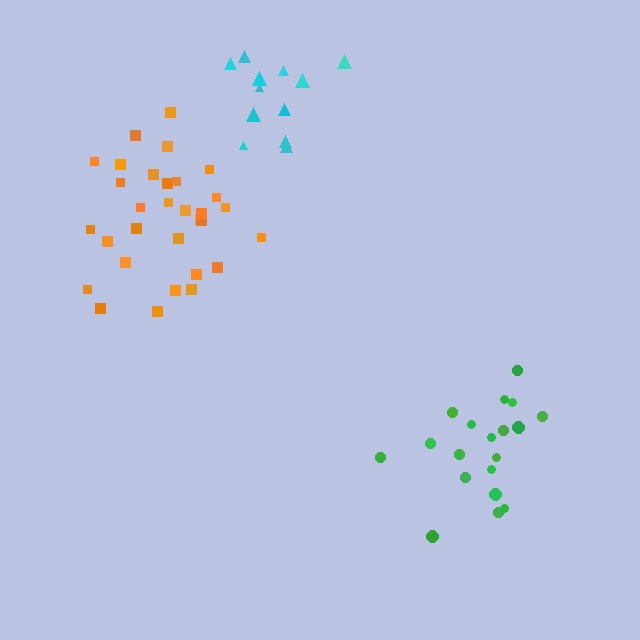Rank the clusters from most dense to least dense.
orange, green, cyan.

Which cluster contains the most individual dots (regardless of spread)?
Orange (31).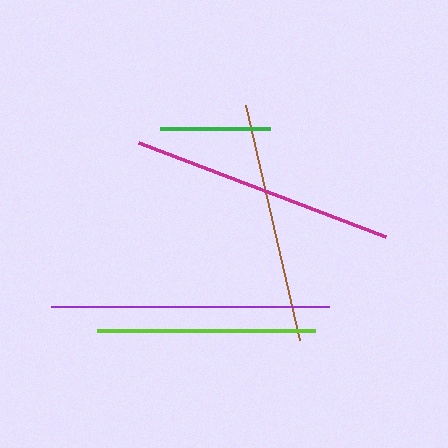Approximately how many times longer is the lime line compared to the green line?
The lime line is approximately 2.0 times the length of the green line.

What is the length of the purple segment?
The purple segment is approximately 278 pixels long.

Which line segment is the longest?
The purple line is the longest at approximately 278 pixels.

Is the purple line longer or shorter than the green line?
The purple line is longer than the green line.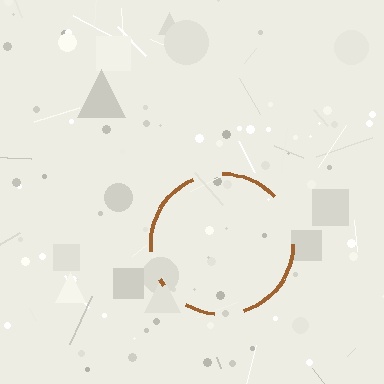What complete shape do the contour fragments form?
The contour fragments form a circle.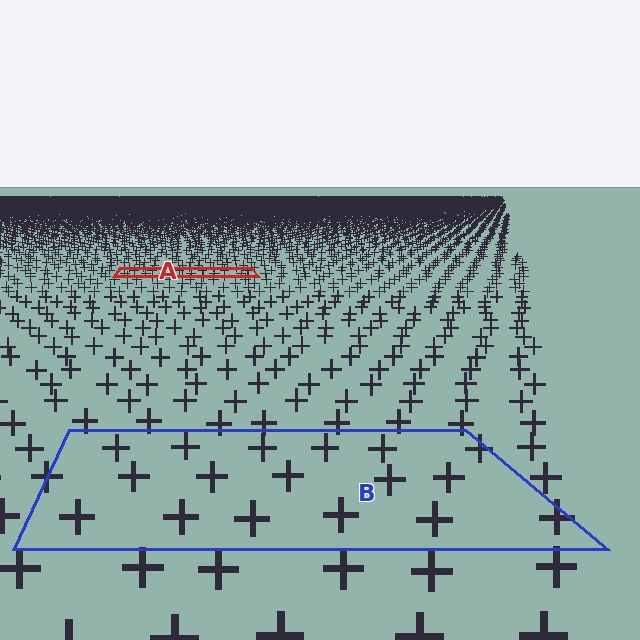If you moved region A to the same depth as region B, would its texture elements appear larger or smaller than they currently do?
They would appear larger. At a closer depth, the same texture elements are projected at a bigger on-screen size.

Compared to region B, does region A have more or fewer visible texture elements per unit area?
Region A has more texture elements per unit area — they are packed more densely because it is farther away.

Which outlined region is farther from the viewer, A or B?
Region A is farther from the viewer — the texture elements inside it appear smaller and more densely packed.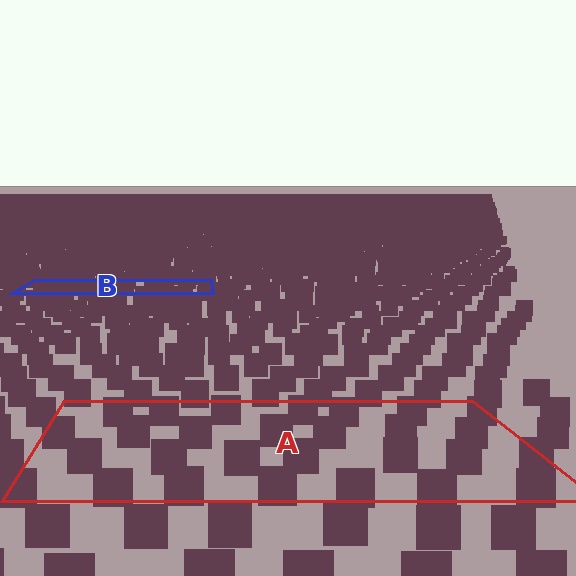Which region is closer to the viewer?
Region A is closer. The texture elements there are larger and more spread out.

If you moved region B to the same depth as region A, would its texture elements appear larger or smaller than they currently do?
They would appear larger. At a closer depth, the same texture elements are projected at a bigger on-screen size.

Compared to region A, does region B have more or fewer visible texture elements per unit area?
Region B has more texture elements per unit area — they are packed more densely because it is farther away.